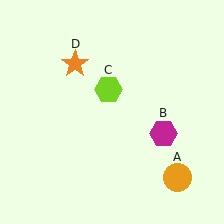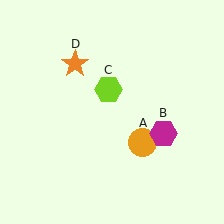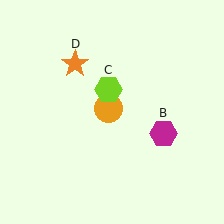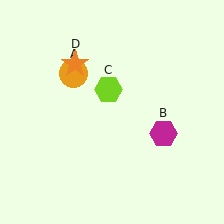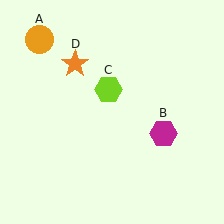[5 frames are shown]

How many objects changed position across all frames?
1 object changed position: orange circle (object A).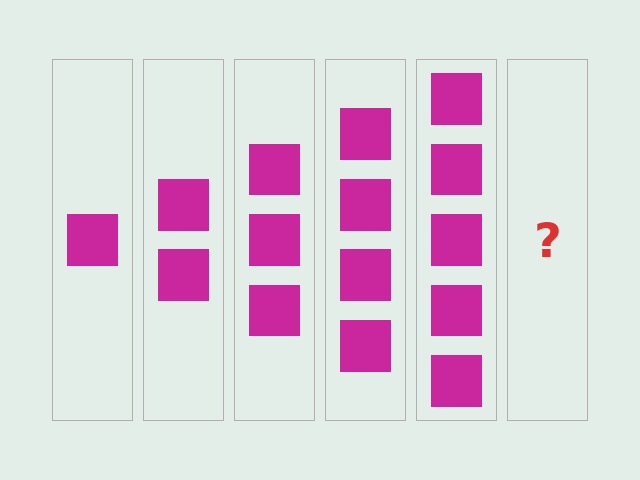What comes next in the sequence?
The next element should be 6 squares.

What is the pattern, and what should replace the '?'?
The pattern is that each step adds one more square. The '?' should be 6 squares.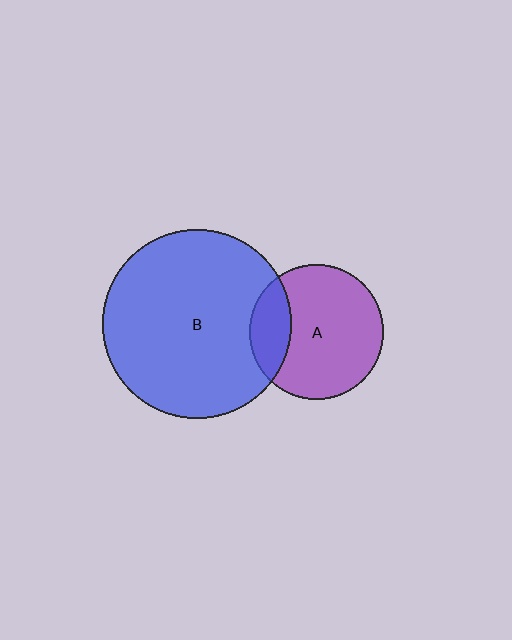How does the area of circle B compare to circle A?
Approximately 2.0 times.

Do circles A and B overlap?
Yes.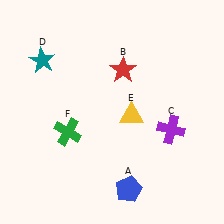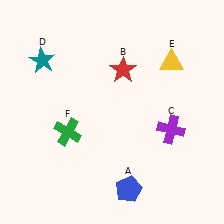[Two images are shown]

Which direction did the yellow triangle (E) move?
The yellow triangle (E) moved up.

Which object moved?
The yellow triangle (E) moved up.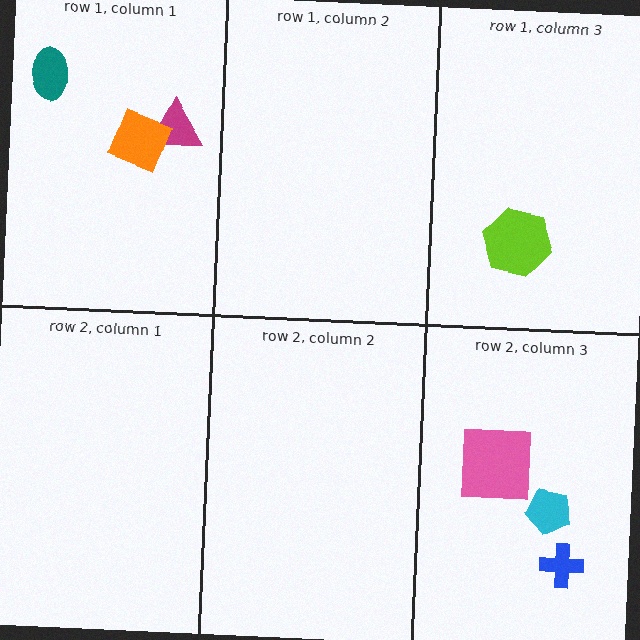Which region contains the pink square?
The row 2, column 3 region.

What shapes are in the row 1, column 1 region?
The teal ellipse, the magenta triangle, the orange diamond.